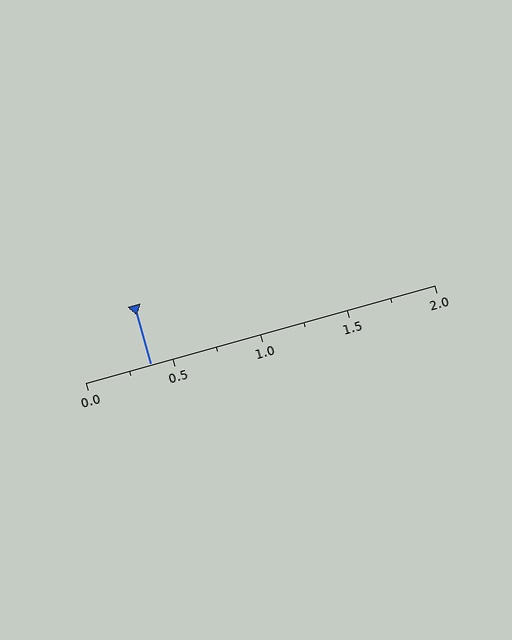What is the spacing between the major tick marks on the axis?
The major ticks are spaced 0.5 apart.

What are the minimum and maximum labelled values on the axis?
The axis runs from 0.0 to 2.0.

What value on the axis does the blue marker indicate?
The marker indicates approximately 0.38.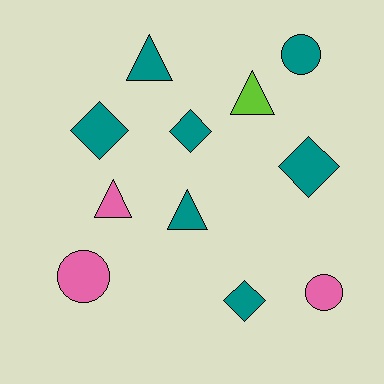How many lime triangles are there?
There is 1 lime triangle.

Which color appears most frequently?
Teal, with 7 objects.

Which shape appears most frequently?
Diamond, with 4 objects.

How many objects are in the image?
There are 11 objects.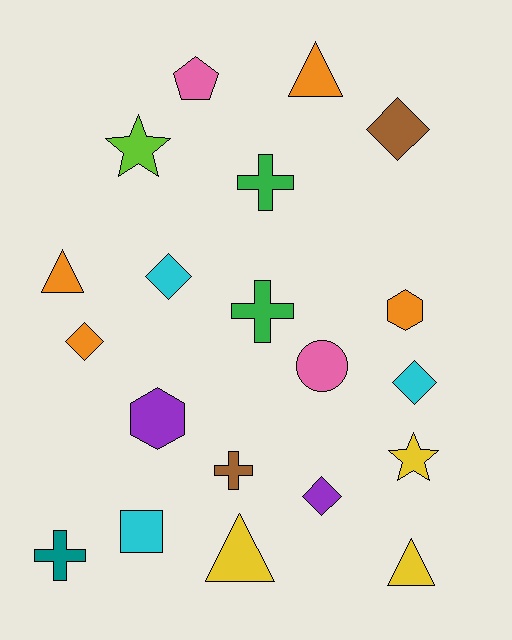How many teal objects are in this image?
There is 1 teal object.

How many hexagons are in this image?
There are 2 hexagons.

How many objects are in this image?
There are 20 objects.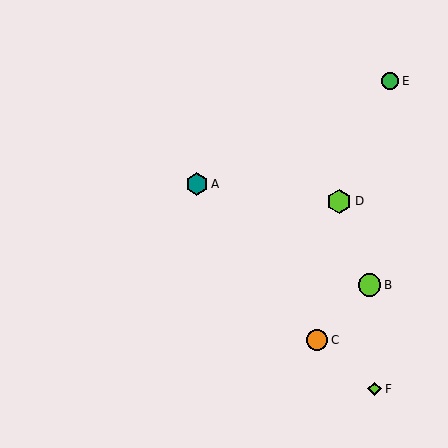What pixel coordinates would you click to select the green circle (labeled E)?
Click at (390, 81) to select the green circle E.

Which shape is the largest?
The lime hexagon (labeled D) is the largest.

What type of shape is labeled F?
Shape F is a lime diamond.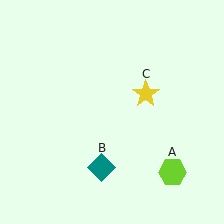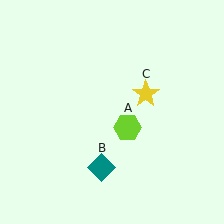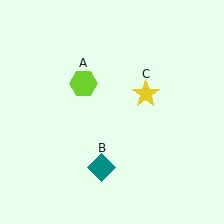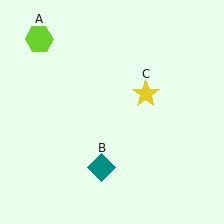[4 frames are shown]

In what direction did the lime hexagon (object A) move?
The lime hexagon (object A) moved up and to the left.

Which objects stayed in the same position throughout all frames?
Teal diamond (object B) and yellow star (object C) remained stationary.